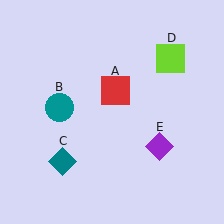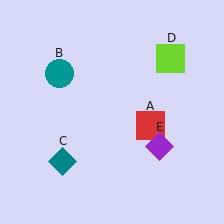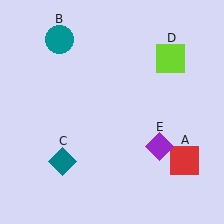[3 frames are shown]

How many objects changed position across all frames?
2 objects changed position: red square (object A), teal circle (object B).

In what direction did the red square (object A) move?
The red square (object A) moved down and to the right.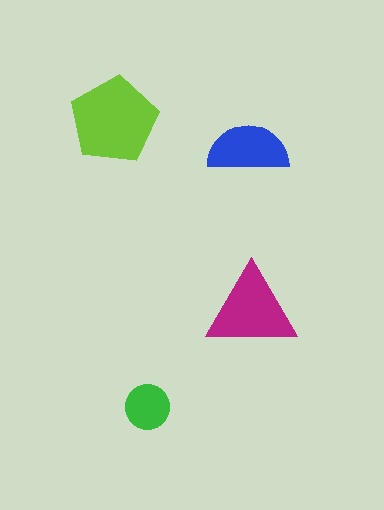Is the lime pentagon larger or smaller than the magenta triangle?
Larger.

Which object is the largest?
The lime pentagon.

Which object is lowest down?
The green circle is bottommost.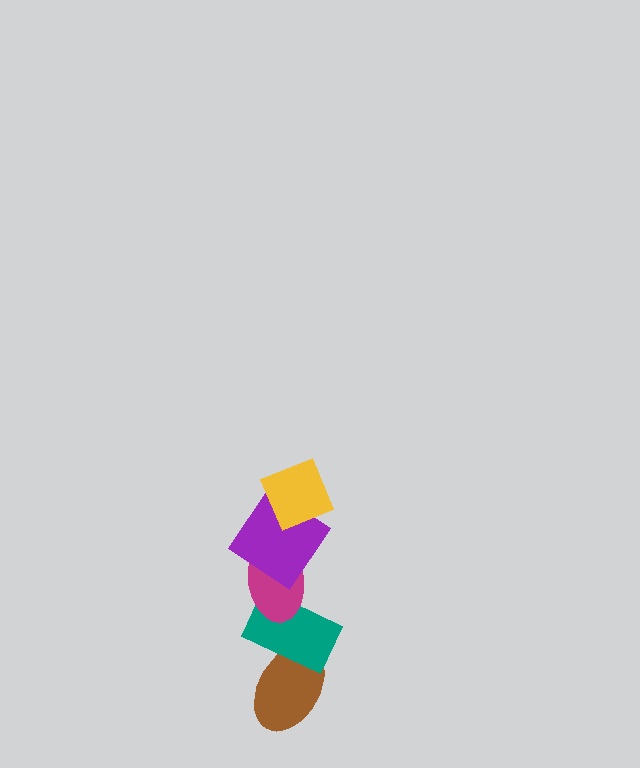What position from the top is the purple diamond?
The purple diamond is 2nd from the top.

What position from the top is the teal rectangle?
The teal rectangle is 4th from the top.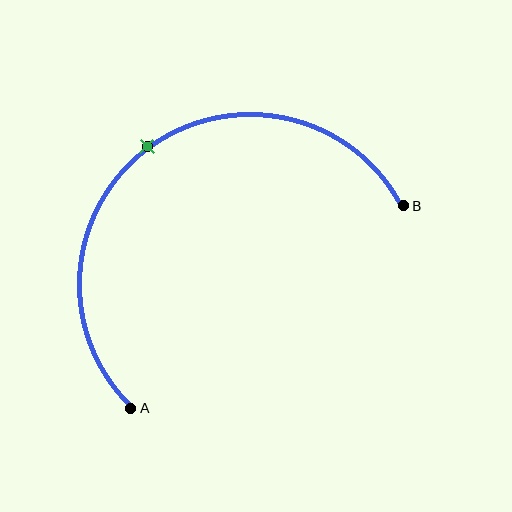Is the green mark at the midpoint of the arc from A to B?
Yes. The green mark lies on the arc at equal arc-length from both A and B — it is the arc midpoint.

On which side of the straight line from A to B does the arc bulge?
The arc bulges above and to the left of the straight line connecting A and B.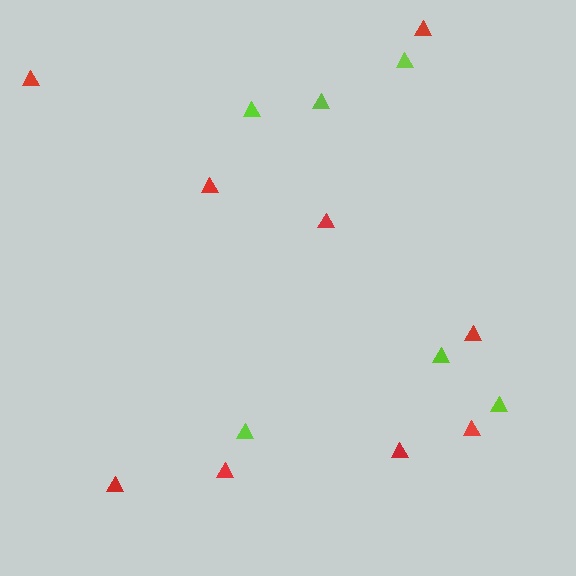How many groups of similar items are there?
There are 2 groups: one group of red triangles (9) and one group of lime triangles (6).